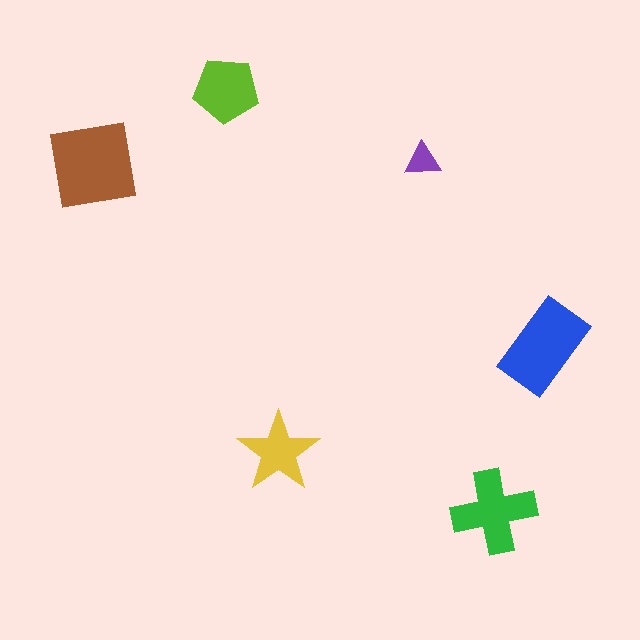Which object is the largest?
The brown square.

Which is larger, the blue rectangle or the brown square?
The brown square.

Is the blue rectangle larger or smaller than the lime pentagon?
Larger.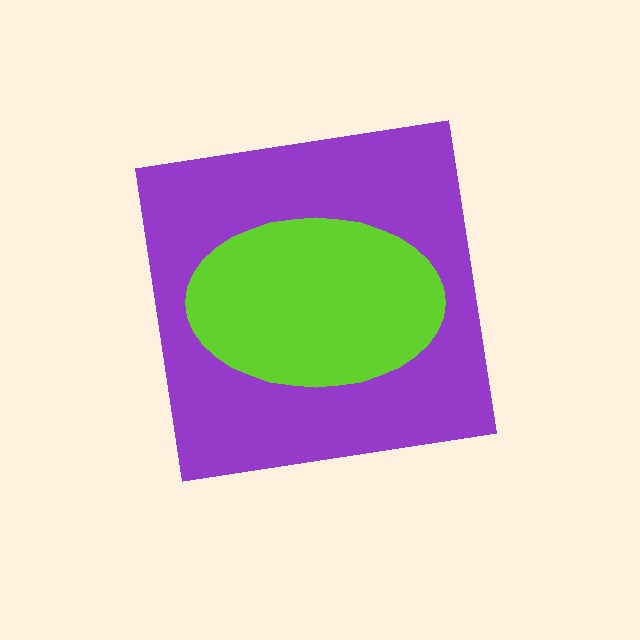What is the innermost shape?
The lime ellipse.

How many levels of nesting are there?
2.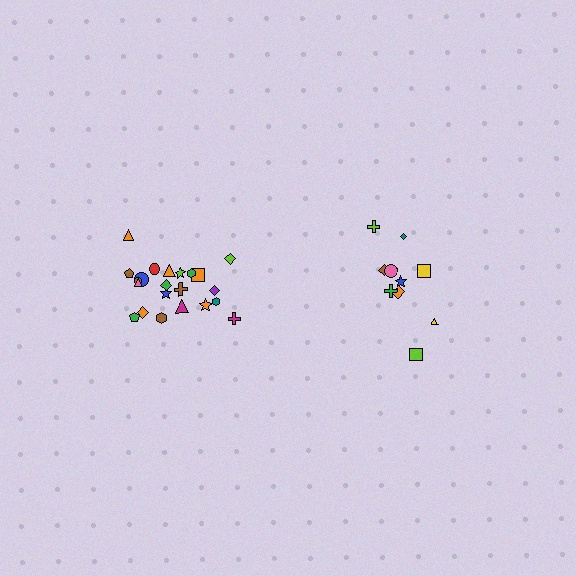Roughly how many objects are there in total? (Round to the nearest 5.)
Roughly 30 objects in total.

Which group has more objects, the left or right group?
The left group.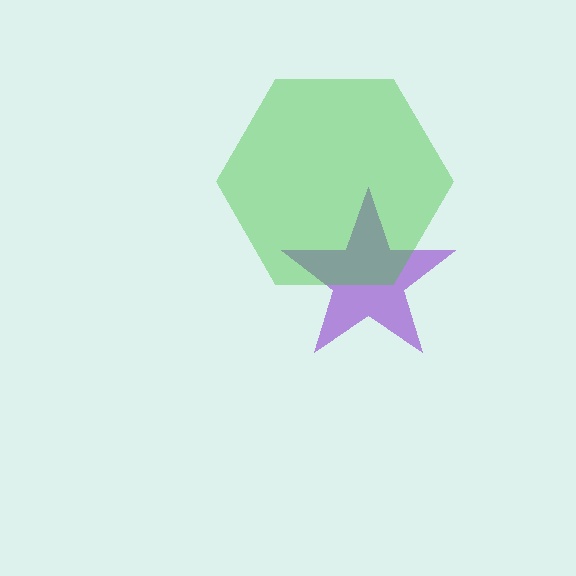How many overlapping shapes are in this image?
There are 2 overlapping shapes in the image.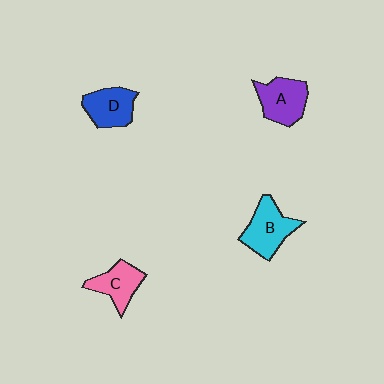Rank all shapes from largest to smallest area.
From largest to smallest: B (cyan), A (purple), D (blue), C (pink).